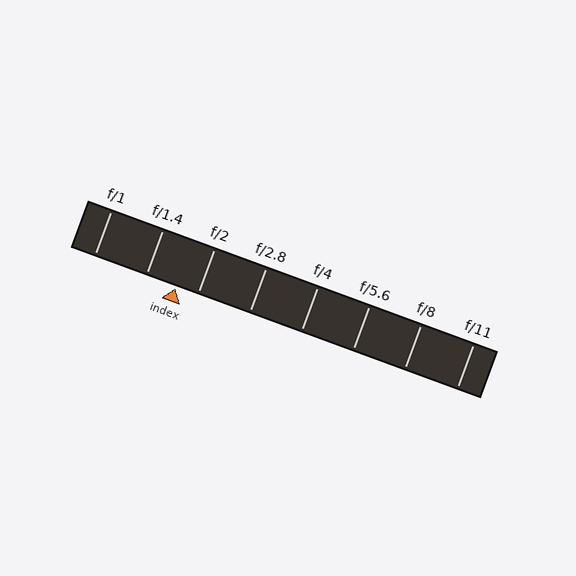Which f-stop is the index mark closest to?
The index mark is closest to f/2.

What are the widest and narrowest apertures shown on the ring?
The widest aperture shown is f/1 and the narrowest is f/11.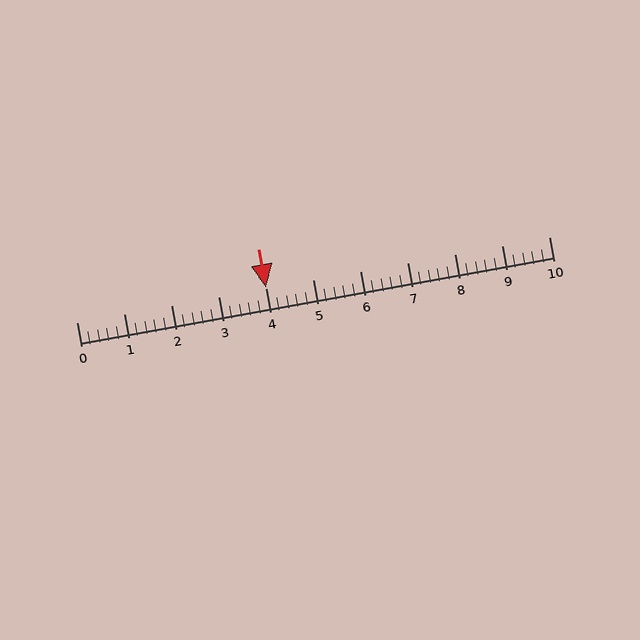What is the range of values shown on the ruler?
The ruler shows values from 0 to 10.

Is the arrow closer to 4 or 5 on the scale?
The arrow is closer to 4.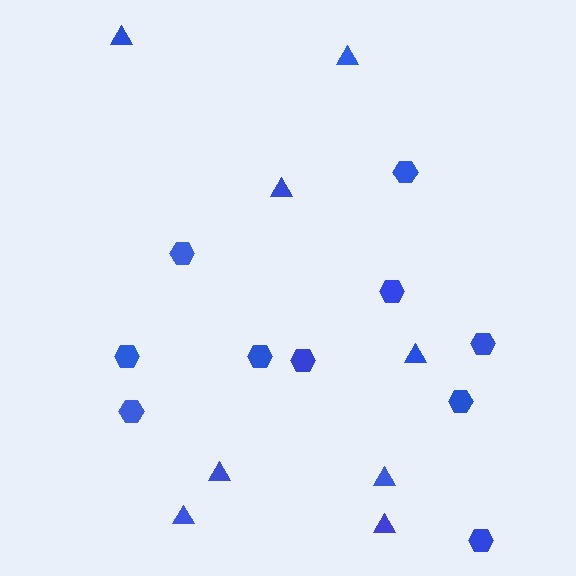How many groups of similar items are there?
There are 2 groups: one group of hexagons (10) and one group of triangles (8).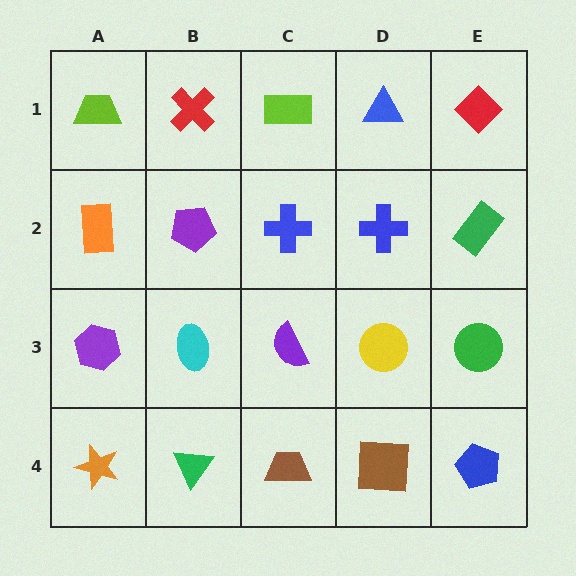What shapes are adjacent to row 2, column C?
A lime rectangle (row 1, column C), a purple semicircle (row 3, column C), a purple pentagon (row 2, column B), a blue cross (row 2, column D).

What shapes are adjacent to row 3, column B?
A purple pentagon (row 2, column B), a green triangle (row 4, column B), a purple hexagon (row 3, column A), a purple semicircle (row 3, column C).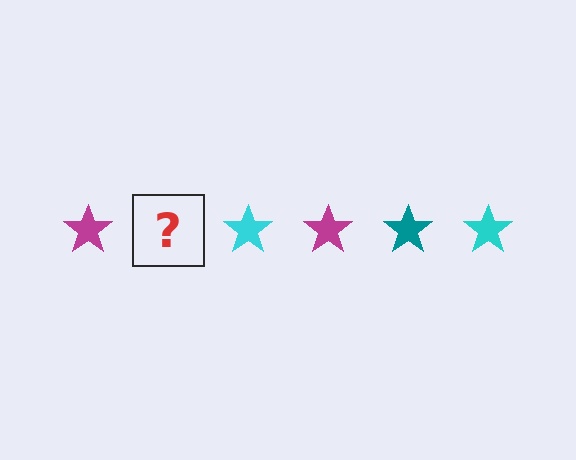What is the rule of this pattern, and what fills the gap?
The rule is that the pattern cycles through magenta, teal, cyan stars. The gap should be filled with a teal star.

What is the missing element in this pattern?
The missing element is a teal star.